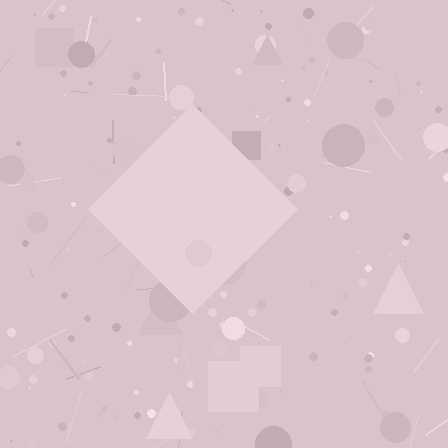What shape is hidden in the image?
A diamond is hidden in the image.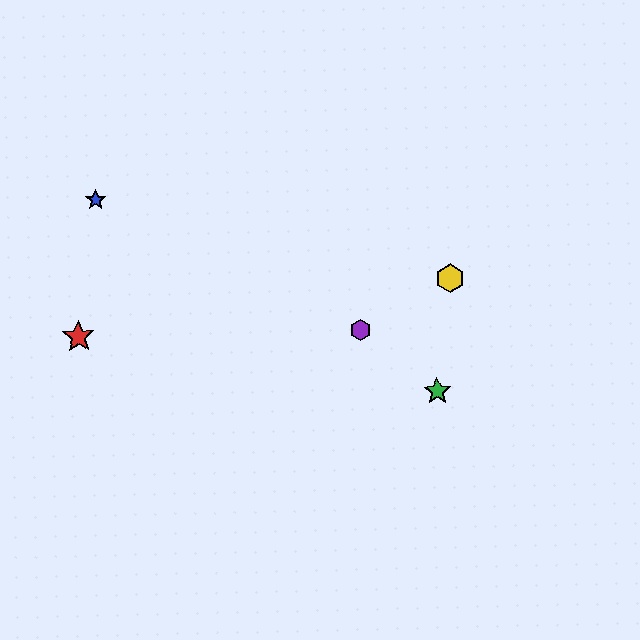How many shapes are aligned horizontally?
2 shapes (the red star, the purple hexagon) are aligned horizontally.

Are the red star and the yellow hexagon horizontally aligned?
No, the red star is at y≈337 and the yellow hexagon is at y≈278.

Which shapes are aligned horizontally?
The red star, the purple hexagon are aligned horizontally.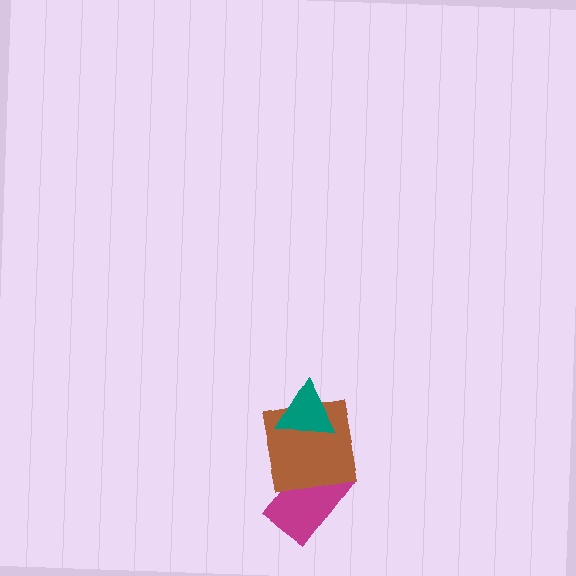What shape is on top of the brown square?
The teal triangle is on top of the brown square.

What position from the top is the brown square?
The brown square is 2nd from the top.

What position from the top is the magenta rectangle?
The magenta rectangle is 3rd from the top.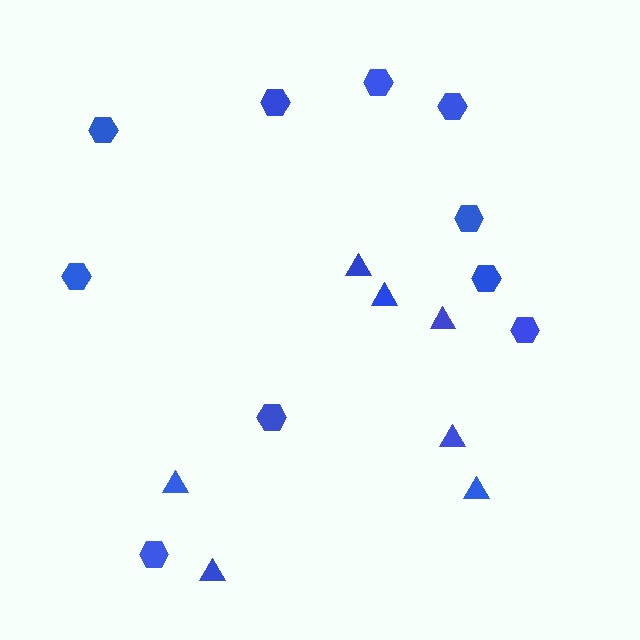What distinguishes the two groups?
There are 2 groups: one group of triangles (7) and one group of hexagons (10).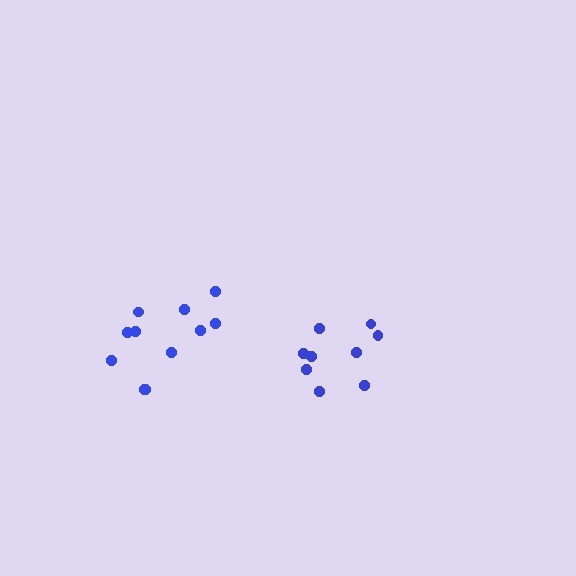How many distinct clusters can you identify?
There are 2 distinct clusters.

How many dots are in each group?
Group 1: 9 dots, Group 2: 11 dots (20 total).